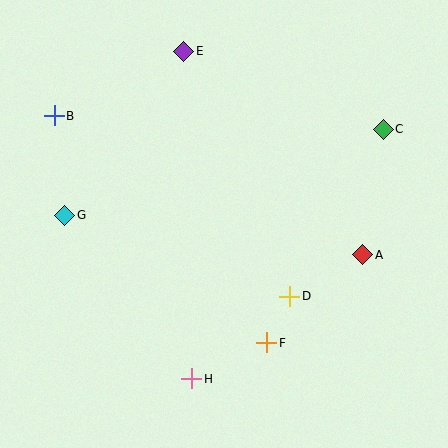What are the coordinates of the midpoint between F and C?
The midpoint between F and C is at (325, 236).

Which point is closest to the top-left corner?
Point B is closest to the top-left corner.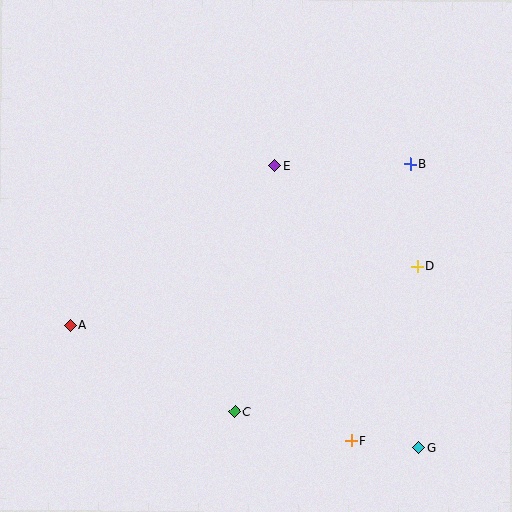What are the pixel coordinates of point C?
Point C is at (235, 412).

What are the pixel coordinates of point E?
Point E is at (275, 166).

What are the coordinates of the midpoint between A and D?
The midpoint between A and D is at (244, 296).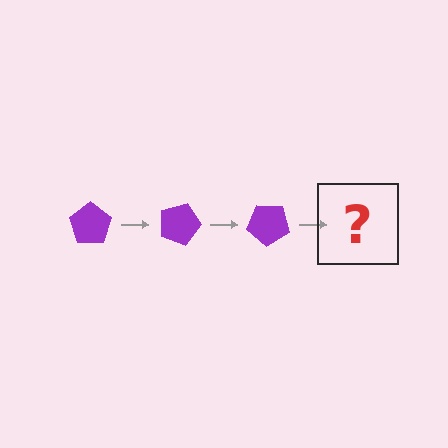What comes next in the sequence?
The next element should be a purple pentagon rotated 60 degrees.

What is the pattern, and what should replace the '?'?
The pattern is that the pentagon rotates 20 degrees each step. The '?' should be a purple pentagon rotated 60 degrees.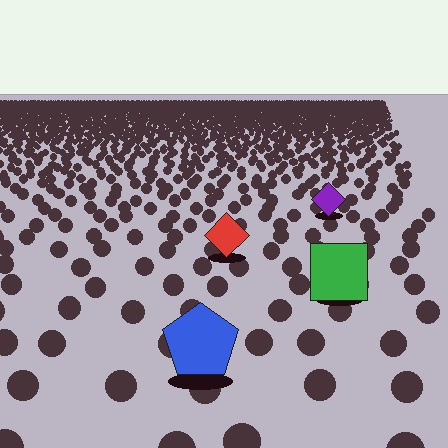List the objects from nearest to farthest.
From nearest to farthest: the blue pentagon, the green square, the red diamond, the purple diamond.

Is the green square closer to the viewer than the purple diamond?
Yes. The green square is closer — you can tell from the texture gradient: the ground texture is coarser near it.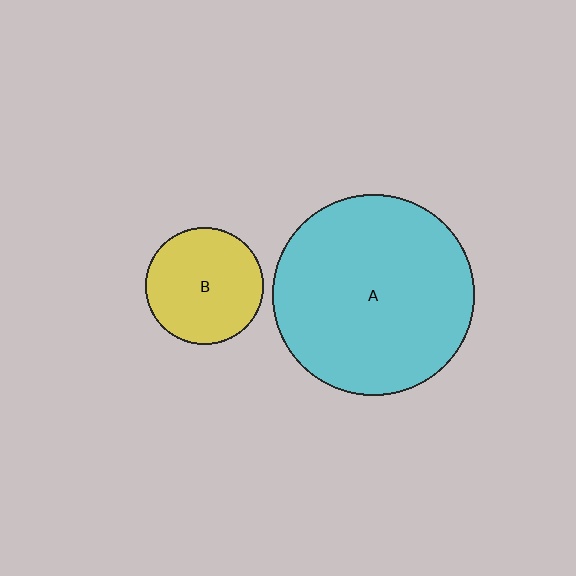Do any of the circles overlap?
No, none of the circles overlap.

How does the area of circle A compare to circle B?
Approximately 2.9 times.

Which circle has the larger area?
Circle A (cyan).